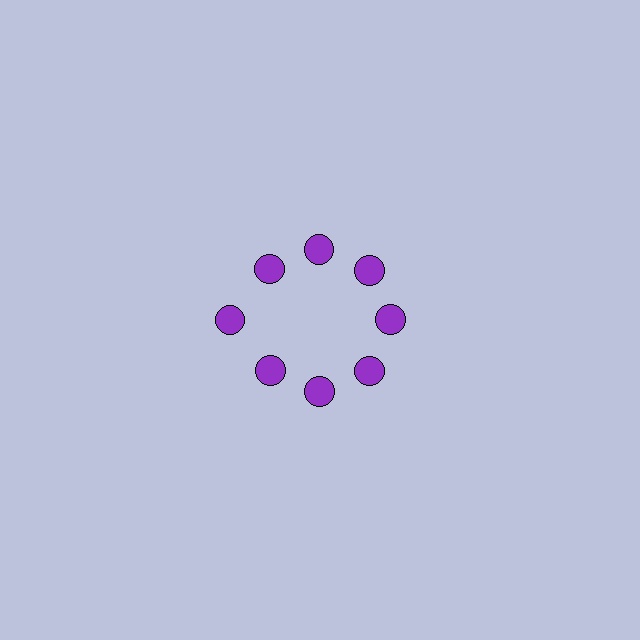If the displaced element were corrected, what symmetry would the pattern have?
It would have 8-fold rotational symmetry — the pattern would map onto itself every 45 degrees.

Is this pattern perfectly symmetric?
No. The 8 purple circles are arranged in a ring, but one element near the 9 o'clock position is pushed outward from the center, breaking the 8-fold rotational symmetry.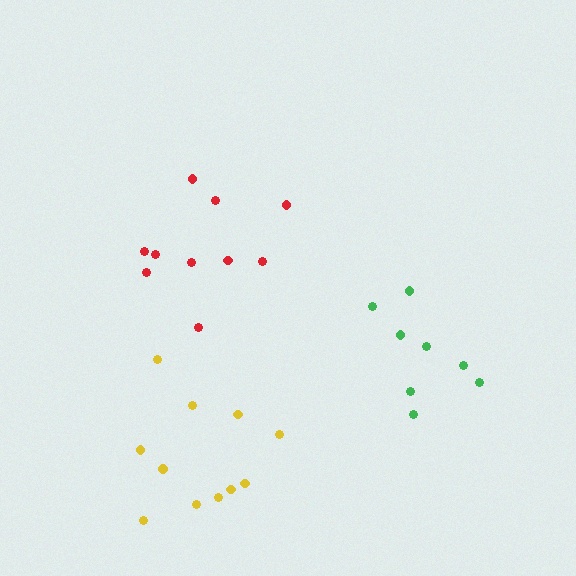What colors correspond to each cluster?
The clusters are colored: red, green, yellow.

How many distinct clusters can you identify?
There are 3 distinct clusters.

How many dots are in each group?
Group 1: 10 dots, Group 2: 8 dots, Group 3: 11 dots (29 total).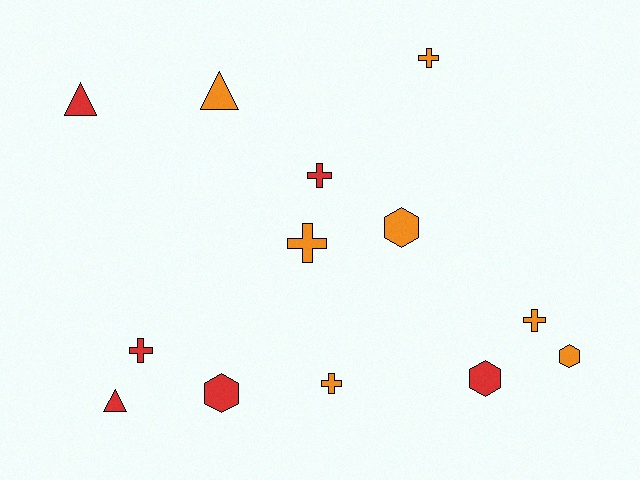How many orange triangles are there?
There is 1 orange triangle.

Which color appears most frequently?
Orange, with 7 objects.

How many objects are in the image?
There are 13 objects.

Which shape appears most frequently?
Cross, with 6 objects.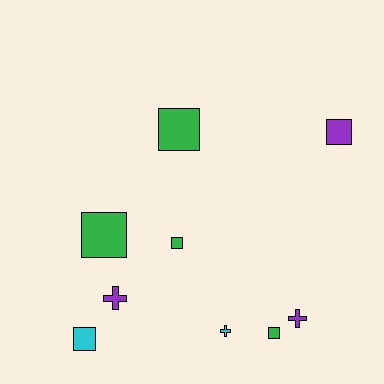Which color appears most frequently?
Green, with 4 objects.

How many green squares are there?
There are 4 green squares.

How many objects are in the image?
There are 9 objects.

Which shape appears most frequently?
Square, with 6 objects.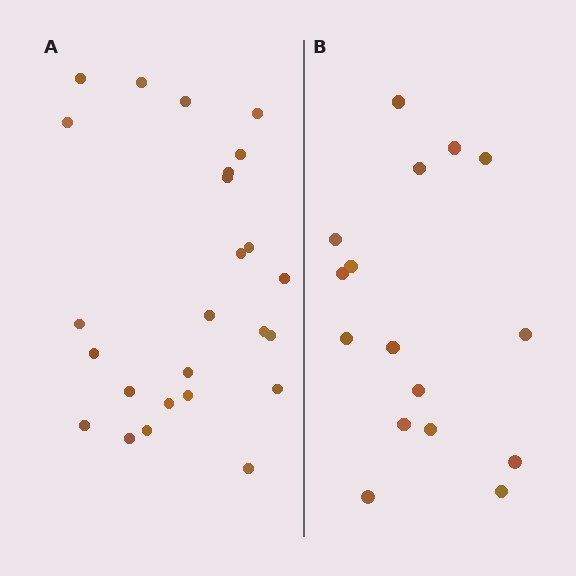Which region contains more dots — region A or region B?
Region A (the left region) has more dots.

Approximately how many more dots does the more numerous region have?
Region A has roughly 8 or so more dots than region B.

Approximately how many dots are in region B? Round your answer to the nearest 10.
About 20 dots. (The exact count is 16, which rounds to 20.)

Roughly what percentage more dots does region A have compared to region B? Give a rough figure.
About 55% more.